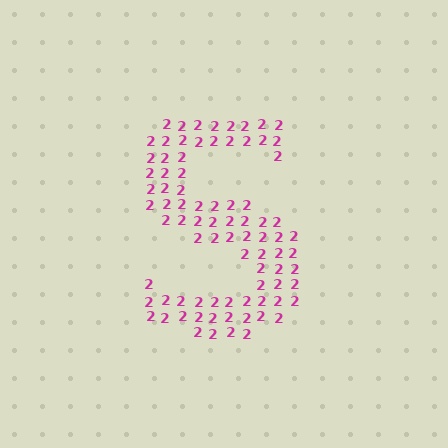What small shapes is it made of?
It is made of small digit 2's.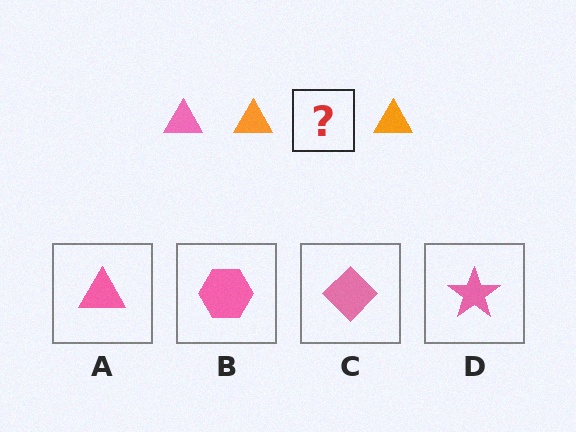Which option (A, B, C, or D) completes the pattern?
A.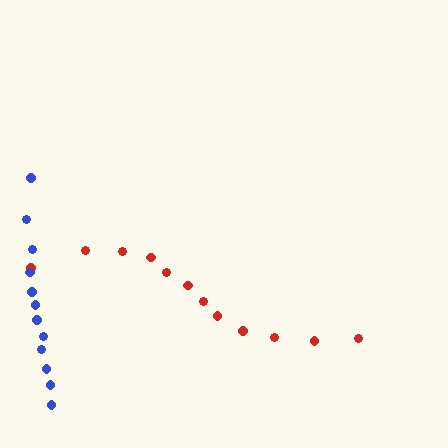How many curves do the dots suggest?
There are 2 distinct paths.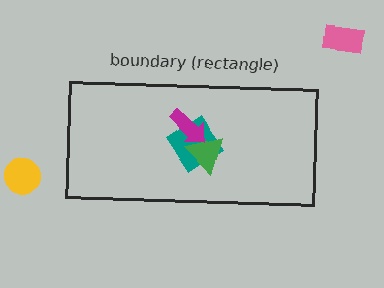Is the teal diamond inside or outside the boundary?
Inside.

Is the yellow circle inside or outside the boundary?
Outside.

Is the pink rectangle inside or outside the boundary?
Outside.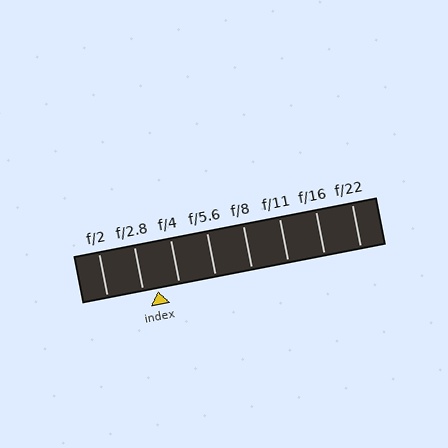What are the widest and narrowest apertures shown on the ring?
The widest aperture shown is f/2 and the narrowest is f/22.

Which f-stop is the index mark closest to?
The index mark is closest to f/2.8.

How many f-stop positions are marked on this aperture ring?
There are 8 f-stop positions marked.